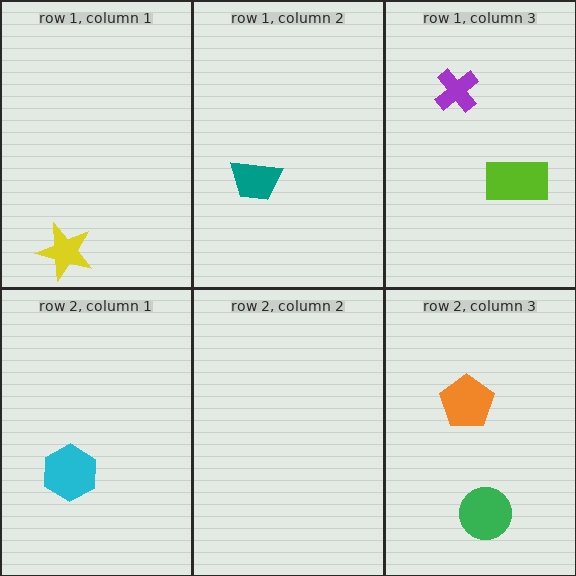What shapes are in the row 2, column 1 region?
The cyan hexagon.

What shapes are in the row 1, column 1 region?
The yellow star.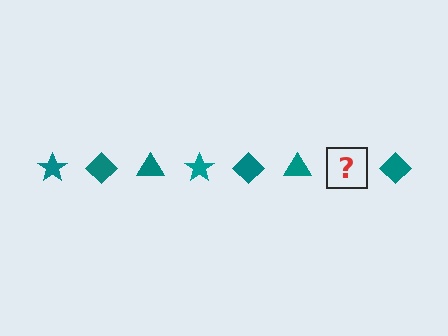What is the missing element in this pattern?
The missing element is a teal star.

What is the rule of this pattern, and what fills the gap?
The rule is that the pattern cycles through star, diamond, triangle shapes in teal. The gap should be filled with a teal star.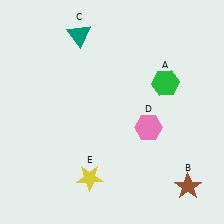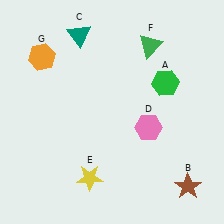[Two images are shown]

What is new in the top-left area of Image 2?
An orange hexagon (G) was added in the top-left area of Image 2.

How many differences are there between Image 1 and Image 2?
There are 2 differences between the two images.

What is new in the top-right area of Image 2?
A green triangle (F) was added in the top-right area of Image 2.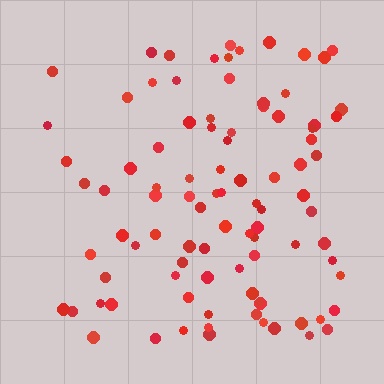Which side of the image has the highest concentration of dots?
The right.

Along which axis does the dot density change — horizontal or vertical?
Horizontal.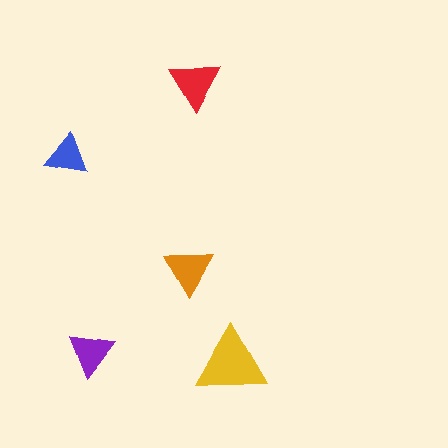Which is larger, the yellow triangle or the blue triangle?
The yellow one.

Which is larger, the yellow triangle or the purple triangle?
The yellow one.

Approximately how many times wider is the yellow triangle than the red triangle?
About 1.5 times wider.